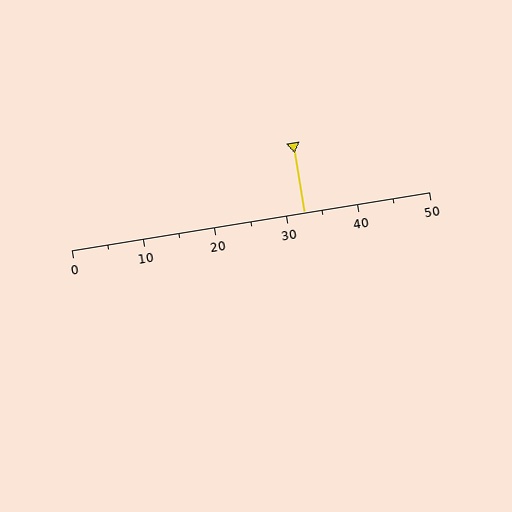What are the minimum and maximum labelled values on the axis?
The axis runs from 0 to 50.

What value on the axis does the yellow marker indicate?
The marker indicates approximately 32.5.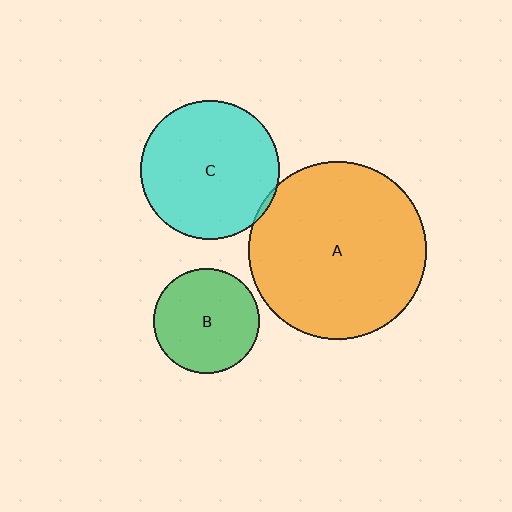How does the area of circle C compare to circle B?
Approximately 1.7 times.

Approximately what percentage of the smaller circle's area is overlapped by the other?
Approximately 5%.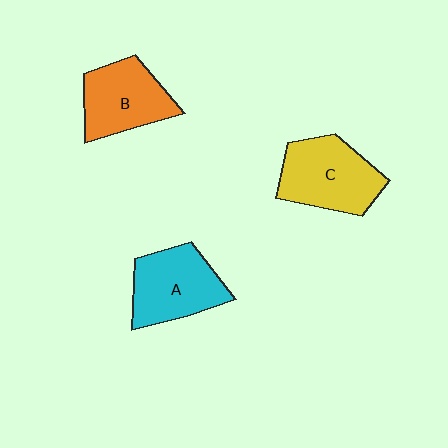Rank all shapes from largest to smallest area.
From largest to smallest: C (yellow), A (cyan), B (orange).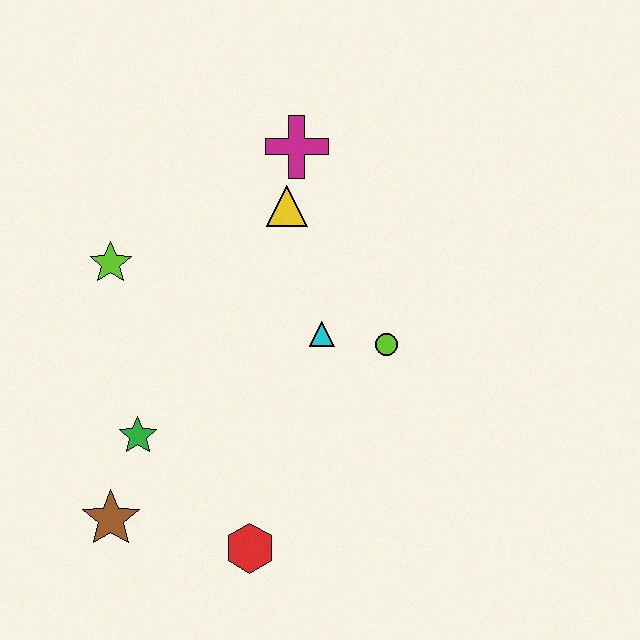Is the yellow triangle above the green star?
Yes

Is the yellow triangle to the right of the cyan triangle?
No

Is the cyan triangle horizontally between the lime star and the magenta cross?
No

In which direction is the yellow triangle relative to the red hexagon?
The yellow triangle is above the red hexagon.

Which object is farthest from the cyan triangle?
The brown star is farthest from the cyan triangle.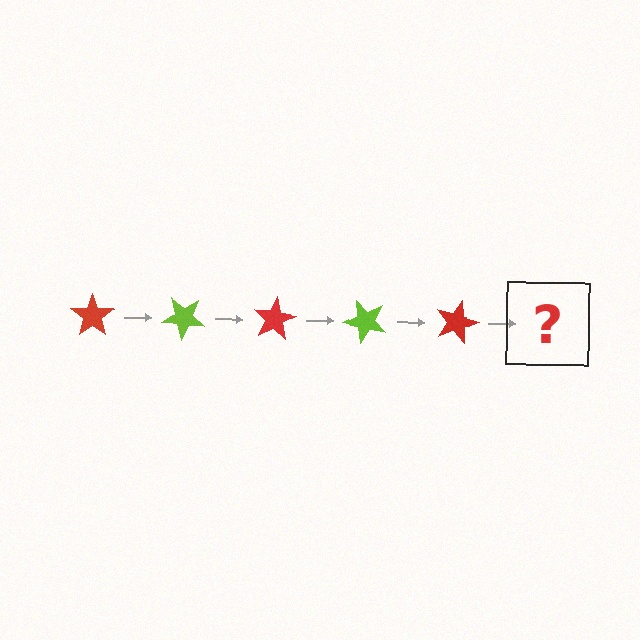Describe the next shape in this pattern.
It should be a lime star, rotated 200 degrees from the start.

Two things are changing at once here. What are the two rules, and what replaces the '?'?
The two rules are that it rotates 40 degrees each step and the color cycles through red and lime. The '?' should be a lime star, rotated 200 degrees from the start.